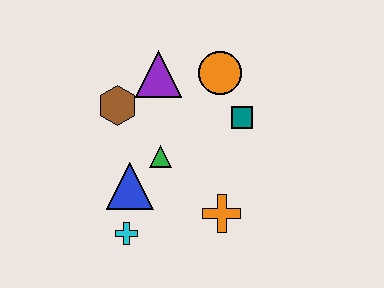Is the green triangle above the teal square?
No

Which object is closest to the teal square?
The orange circle is closest to the teal square.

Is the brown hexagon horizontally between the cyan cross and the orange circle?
No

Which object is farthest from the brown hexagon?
The orange cross is farthest from the brown hexagon.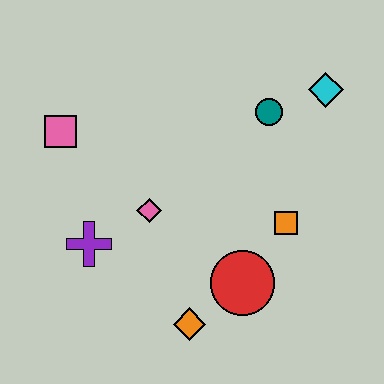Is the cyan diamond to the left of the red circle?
No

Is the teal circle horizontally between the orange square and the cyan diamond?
No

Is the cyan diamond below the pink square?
No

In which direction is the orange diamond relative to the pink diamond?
The orange diamond is below the pink diamond.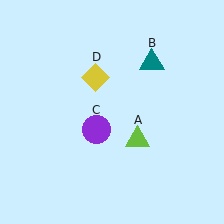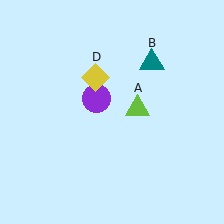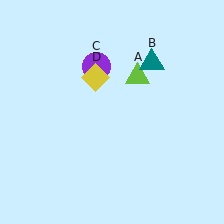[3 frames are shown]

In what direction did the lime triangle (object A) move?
The lime triangle (object A) moved up.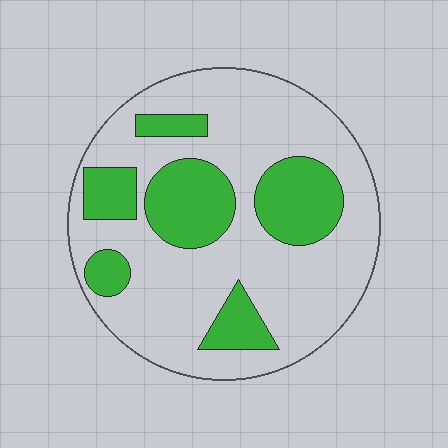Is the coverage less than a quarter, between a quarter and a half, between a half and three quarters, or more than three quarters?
Between a quarter and a half.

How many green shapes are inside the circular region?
6.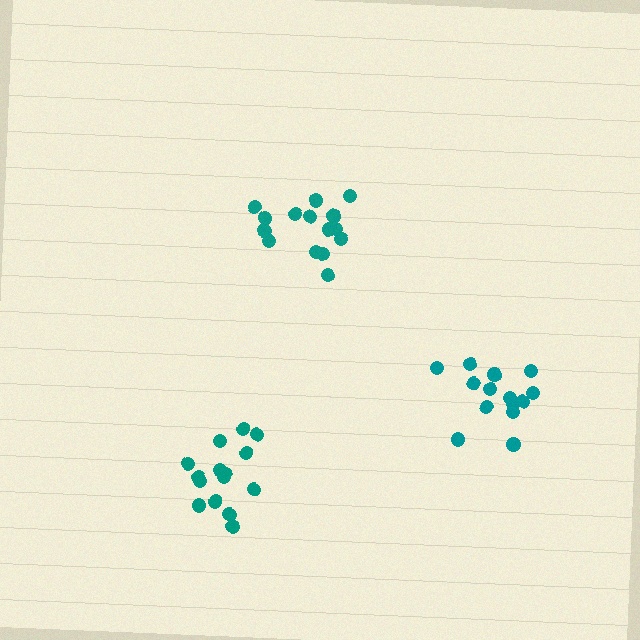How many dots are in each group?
Group 1: 14 dots, Group 2: 15 dots, Group 3: 15 dots (44 total).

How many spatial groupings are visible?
There are 3 spatial groupings.